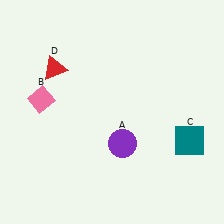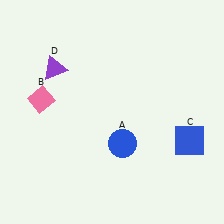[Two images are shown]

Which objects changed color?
A changed from purple to blue. C changed from teal to blue. D changed from red to purple.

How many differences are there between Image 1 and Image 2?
There are 3 differences between the two images.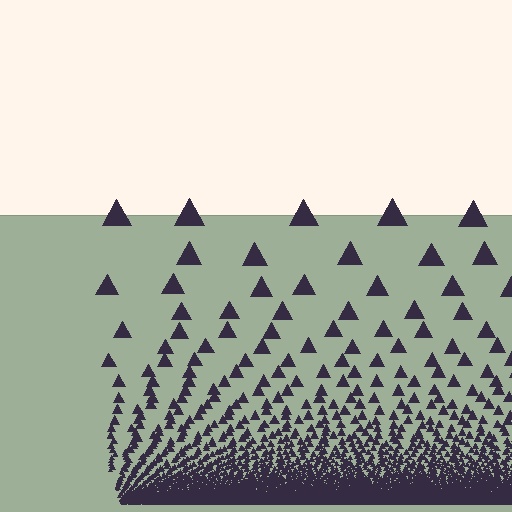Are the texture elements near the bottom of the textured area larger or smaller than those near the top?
Smaller. The gradient is inverted — elements near the bottom are smaller and denser.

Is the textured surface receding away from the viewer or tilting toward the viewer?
The surface appears to tilt toward the viewer. Texture elements get larger and sparser toward the top.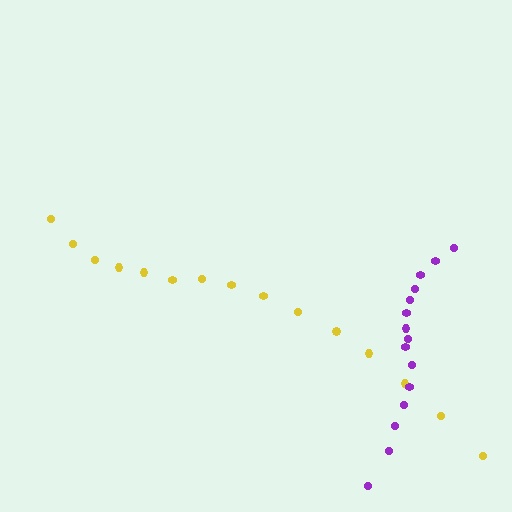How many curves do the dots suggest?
There are 2 distinct paths.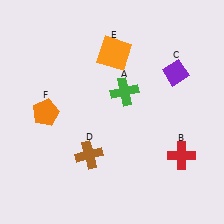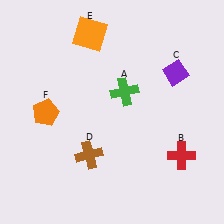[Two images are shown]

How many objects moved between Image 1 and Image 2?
1 object moved between the two images.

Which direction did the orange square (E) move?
The orange square (E) moved left.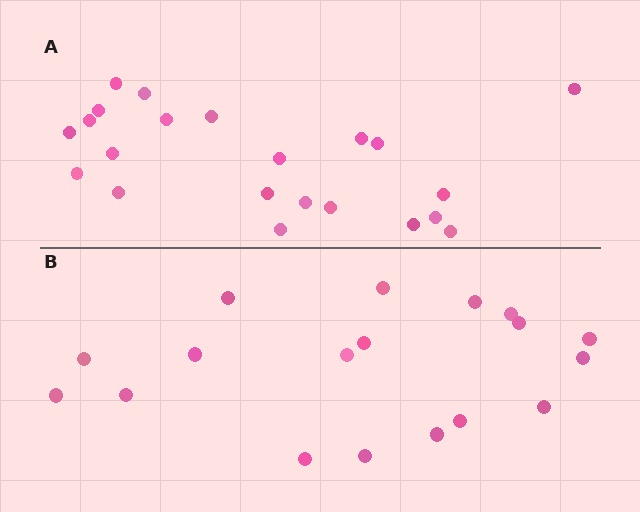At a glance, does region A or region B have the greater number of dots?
Region A (the top region) has more dots.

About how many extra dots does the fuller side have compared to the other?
Region A has about 4 more dots than region B.